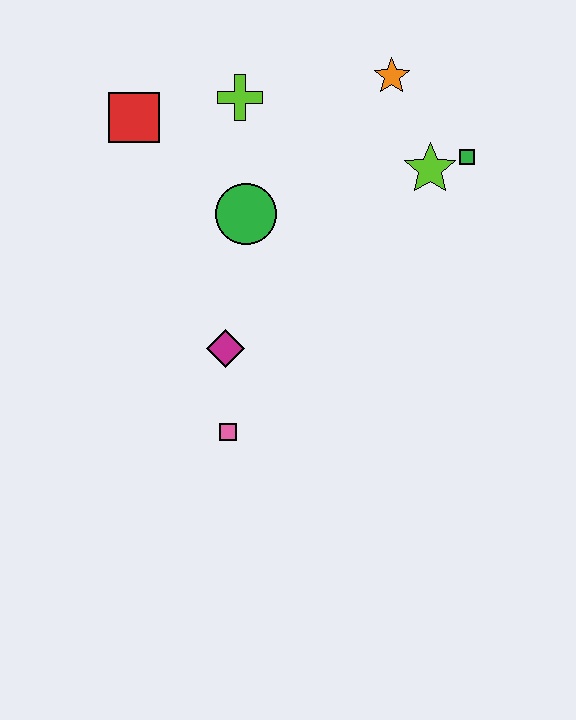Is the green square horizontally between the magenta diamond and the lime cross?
No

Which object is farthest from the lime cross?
The pink square is farthest from the lime cross.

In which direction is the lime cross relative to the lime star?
The lime cross is to the left of the lime star.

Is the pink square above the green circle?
No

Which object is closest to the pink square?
The magenta diamond is closest to the pink square.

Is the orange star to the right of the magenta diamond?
Yes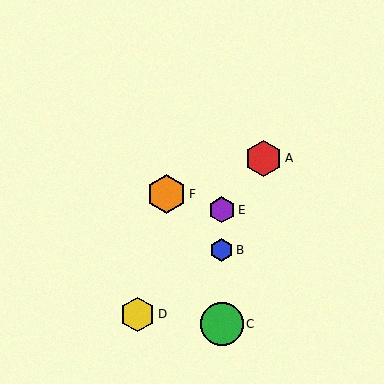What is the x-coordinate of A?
Object A is at x≈264.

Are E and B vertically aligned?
Yes, both are at x≈222.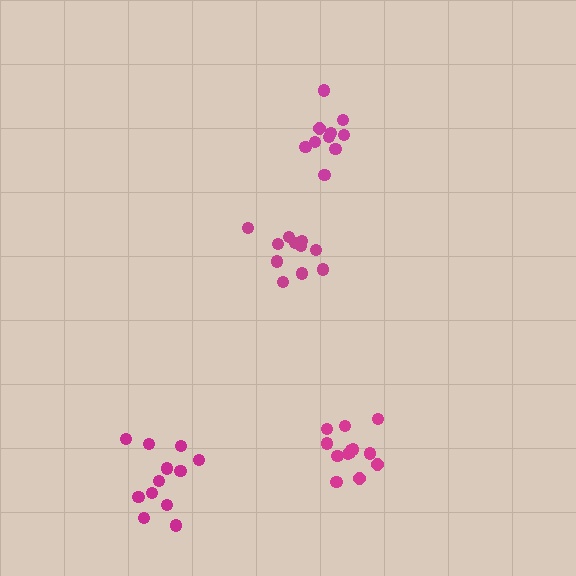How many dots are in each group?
Group 1: 11 dots, Group 2: 12 dots, Group 3: 10 dots, Group 4: 14 dots (47 total).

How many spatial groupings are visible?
There are 4 spatial groupings.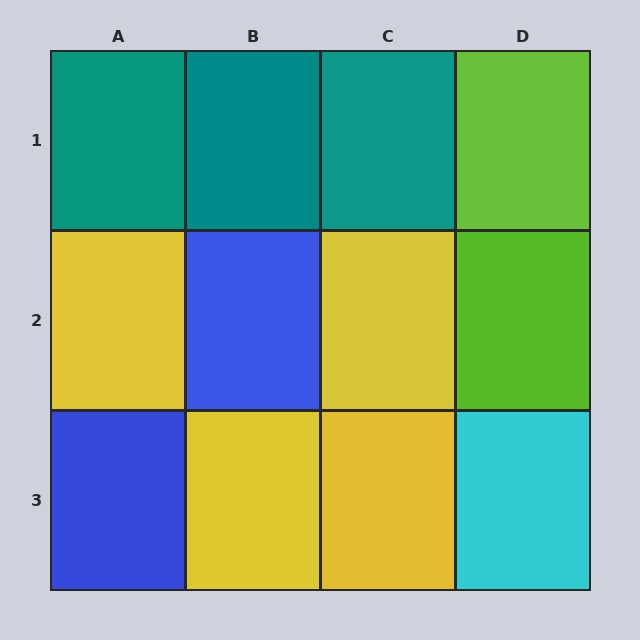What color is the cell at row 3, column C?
Yellow.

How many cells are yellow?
4 cells are yellow.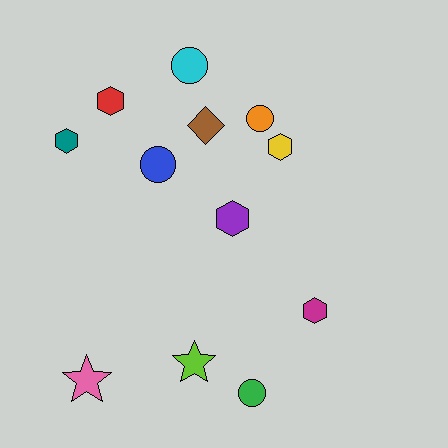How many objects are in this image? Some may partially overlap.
There are 12 objects.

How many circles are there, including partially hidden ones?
There are 4 circles.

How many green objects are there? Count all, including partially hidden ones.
There is 1 green object.